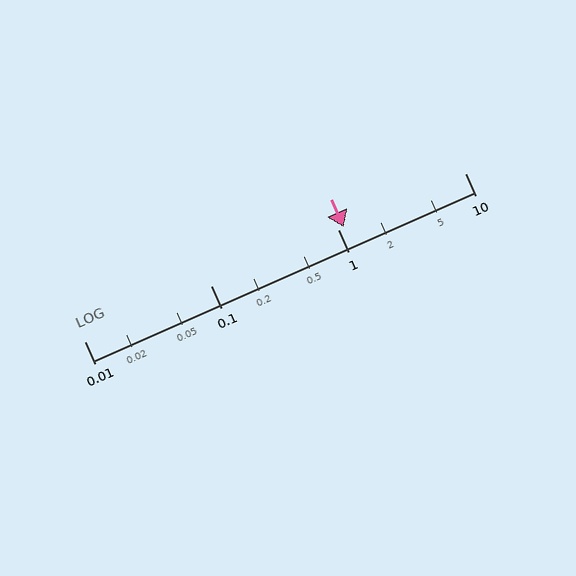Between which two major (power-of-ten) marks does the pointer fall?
The pointer is between 1 and 10.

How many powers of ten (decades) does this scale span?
The scale spans 3 decades, from 0.01 to 10.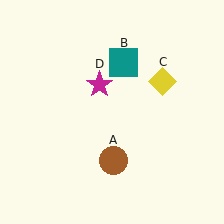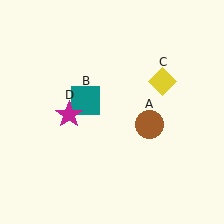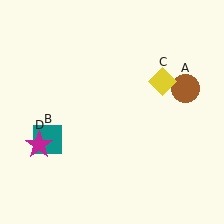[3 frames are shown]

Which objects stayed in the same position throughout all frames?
Yellow diamond (object C) remained stationary.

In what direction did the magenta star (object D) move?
The magenta star (object D) moved down and to the left.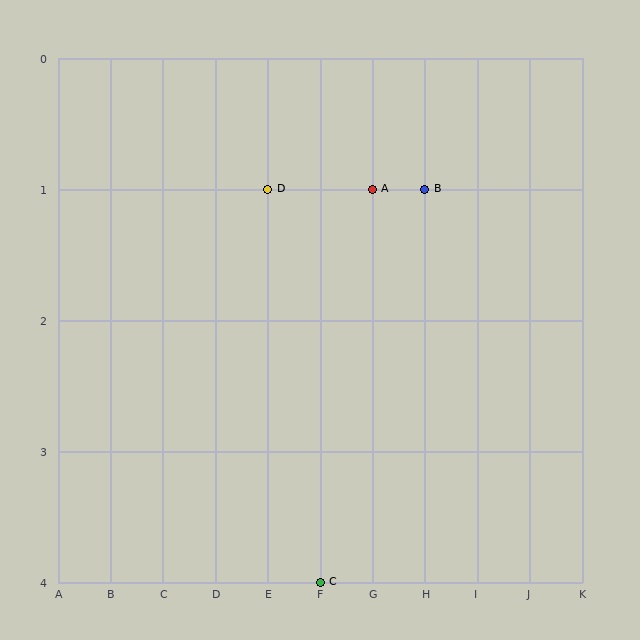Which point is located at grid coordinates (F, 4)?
Point C is at (F, 4).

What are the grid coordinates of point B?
Point B is at grid coordinates (H, 1).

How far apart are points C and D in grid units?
Points C and D are 1 column and 3 rows apart (about 3.2 grid units diagonally).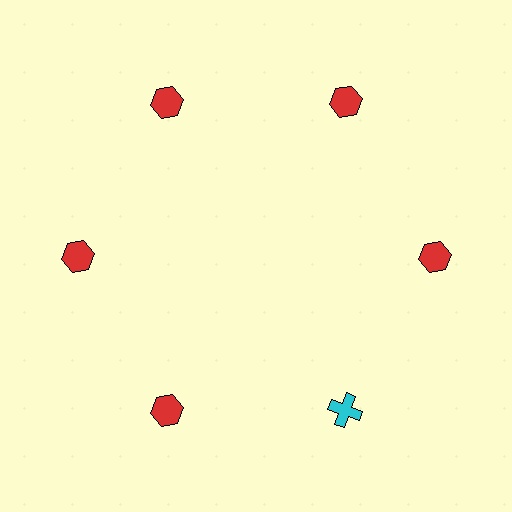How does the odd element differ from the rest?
It differs in both color (cyan instead of red) and shape (cross instead of hexagon).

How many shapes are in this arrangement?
There are 6 shapes arranged in a ring pattern.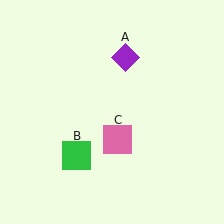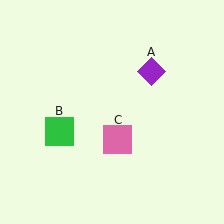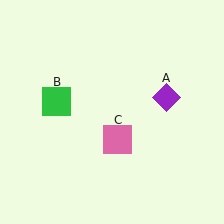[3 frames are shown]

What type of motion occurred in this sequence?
The purple diamond (object A), green square (object B) rotated clockwise around the center of the scene.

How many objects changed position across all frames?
2 objects changed position: purple diamond (object A), green square (object B).